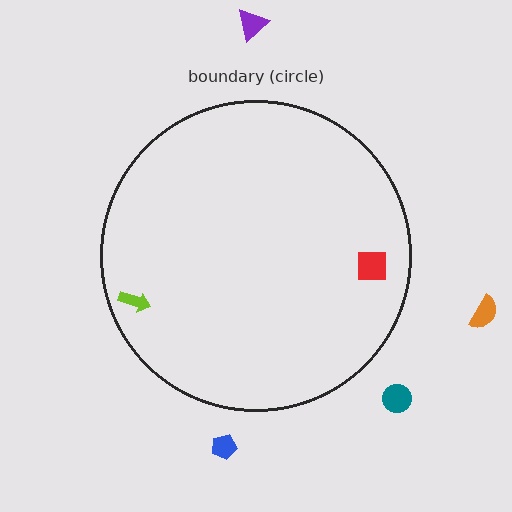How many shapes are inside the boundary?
2 inside, 4 outside.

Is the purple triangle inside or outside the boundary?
Outside.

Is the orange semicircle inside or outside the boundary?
Outside.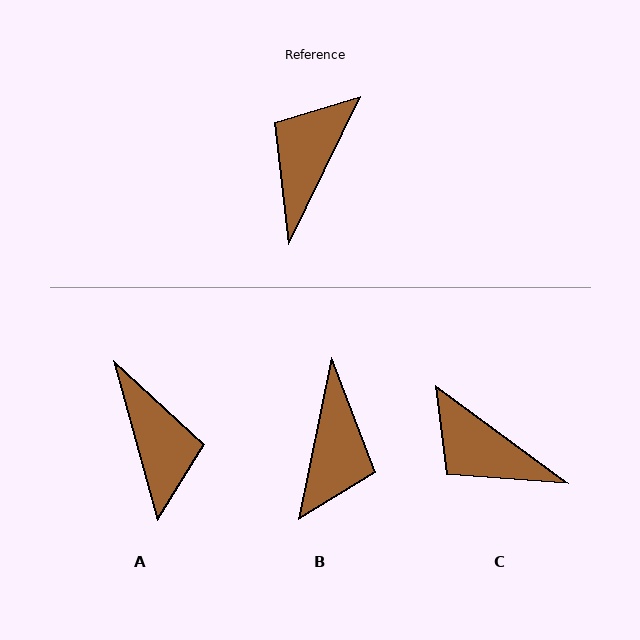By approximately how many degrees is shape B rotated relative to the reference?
Approximately 165 degrees clockwise.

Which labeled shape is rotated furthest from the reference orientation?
B, about 165 degrees away.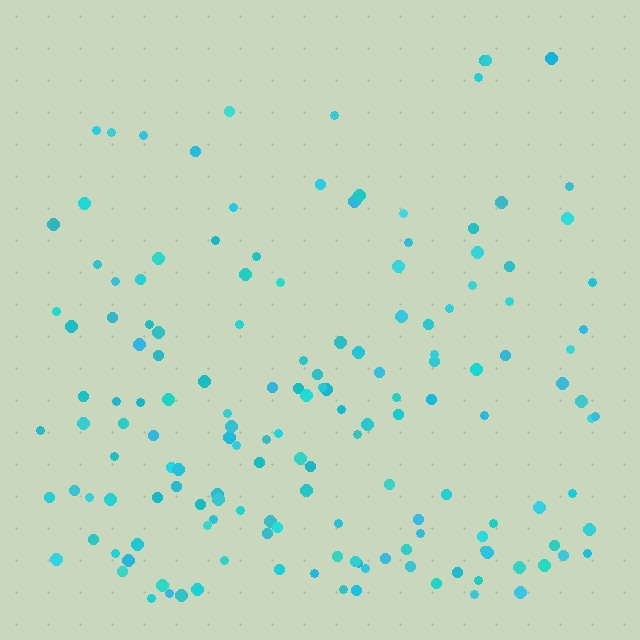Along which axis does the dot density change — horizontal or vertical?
Vertical.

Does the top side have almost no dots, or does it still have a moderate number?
Still a moderate number, just noticeably fewer than the bottom.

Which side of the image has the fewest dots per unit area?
The top.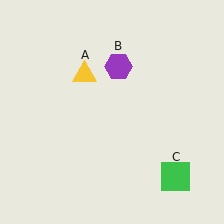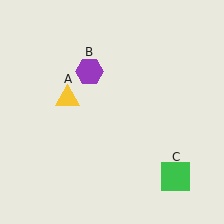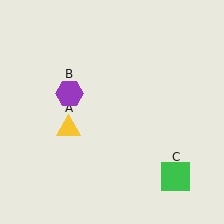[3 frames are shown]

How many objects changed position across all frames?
2 objects changed position: yellow triangle (object A), purple hexagon (object B).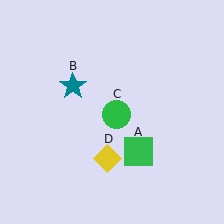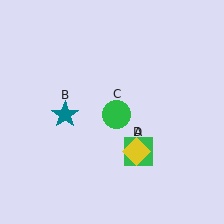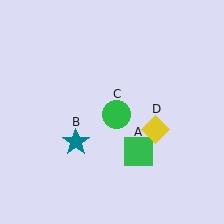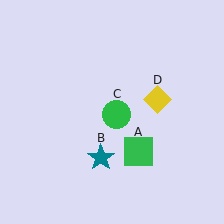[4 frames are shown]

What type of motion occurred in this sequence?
The teal star (object B), yellow diamond (object D) rotated counterclockwise around the center of the scene.